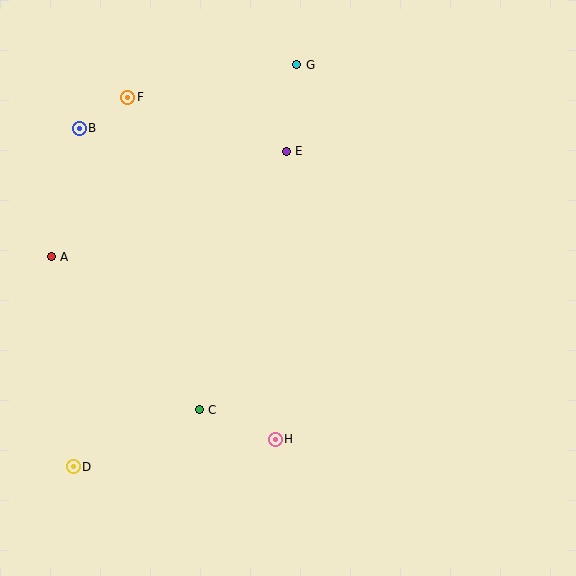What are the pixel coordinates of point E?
Point E is at (286, 151).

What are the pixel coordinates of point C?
Point C is at (199, 410).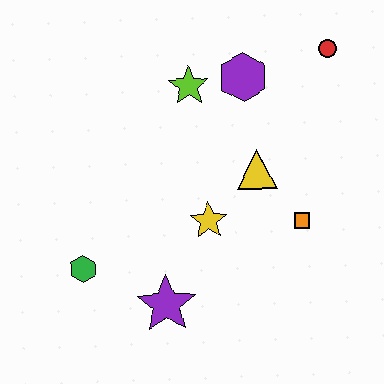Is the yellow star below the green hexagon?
No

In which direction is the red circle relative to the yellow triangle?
The red circle is above the yellow triangle.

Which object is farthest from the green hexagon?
The red circle is farthest from the green hexagon.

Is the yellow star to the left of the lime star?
No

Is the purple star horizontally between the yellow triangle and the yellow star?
No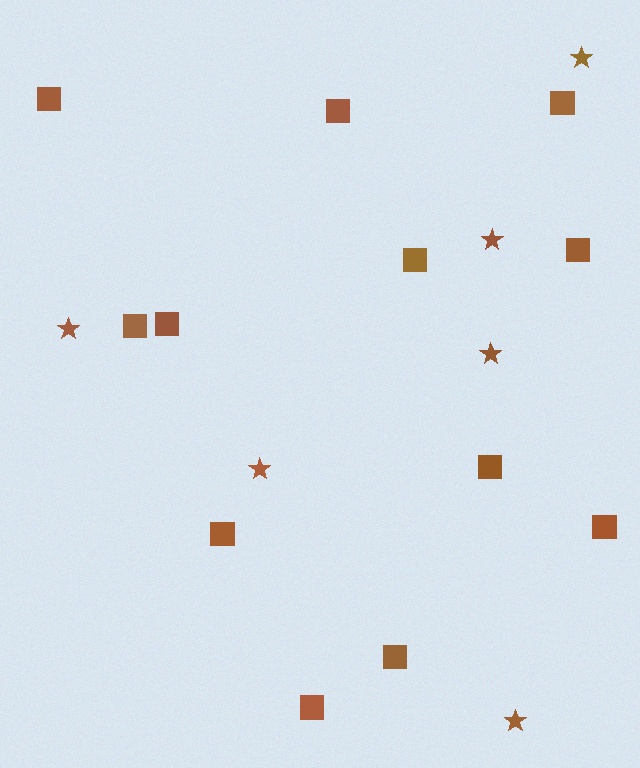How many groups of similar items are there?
There are 2 groups: one group of stars (6) and one group of squares (12).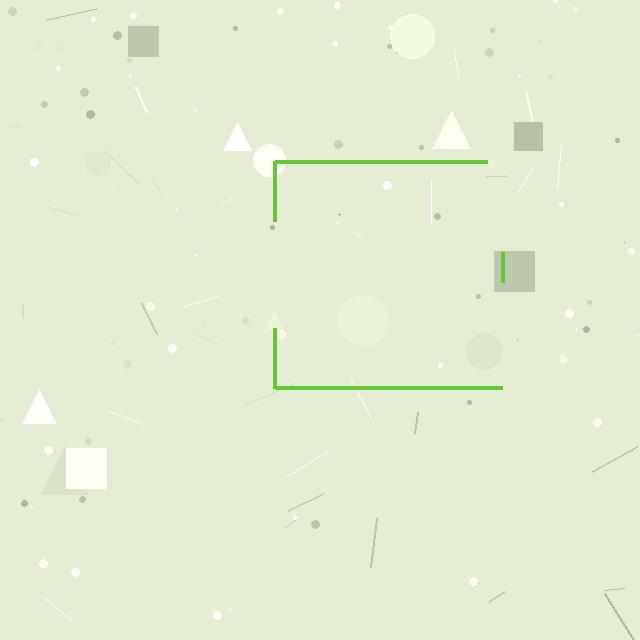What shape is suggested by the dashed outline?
The dashed outline suggests a square.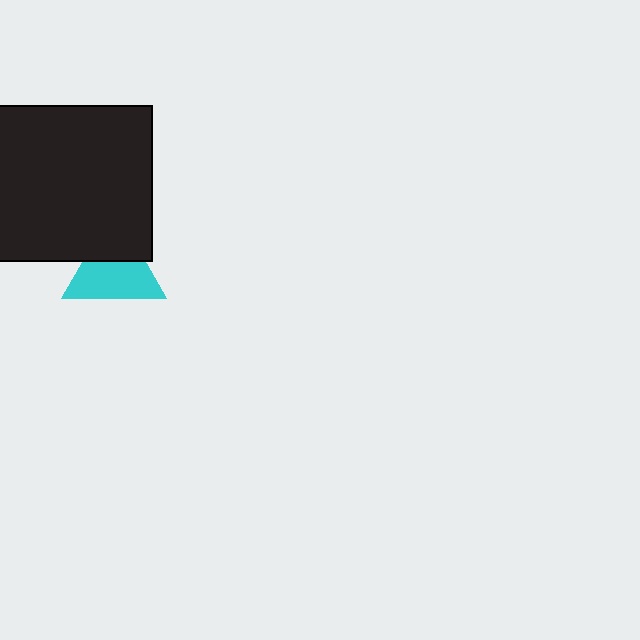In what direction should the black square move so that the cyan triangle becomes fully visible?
The black square should move up. That is the shortest direction to clear the overlap and leave the cyan triangle fully visible.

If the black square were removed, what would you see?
You would see the complete cyan triangle.